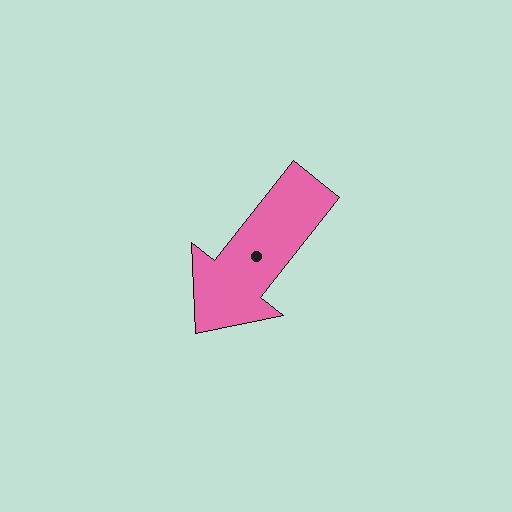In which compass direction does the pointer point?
Southwest.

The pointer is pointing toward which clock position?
Roughly 7 o'clock.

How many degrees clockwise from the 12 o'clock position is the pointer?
Approximately 218 degrees.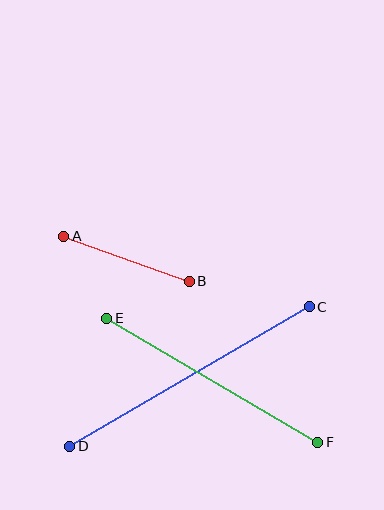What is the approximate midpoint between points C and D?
The midpoint is at approximately (190, 376) pixels.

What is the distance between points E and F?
The distance is approximately 245 pixels.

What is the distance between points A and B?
The distance is approximately 134 pixels.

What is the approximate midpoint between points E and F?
The midpoint is at approximately (212, 380) pixels.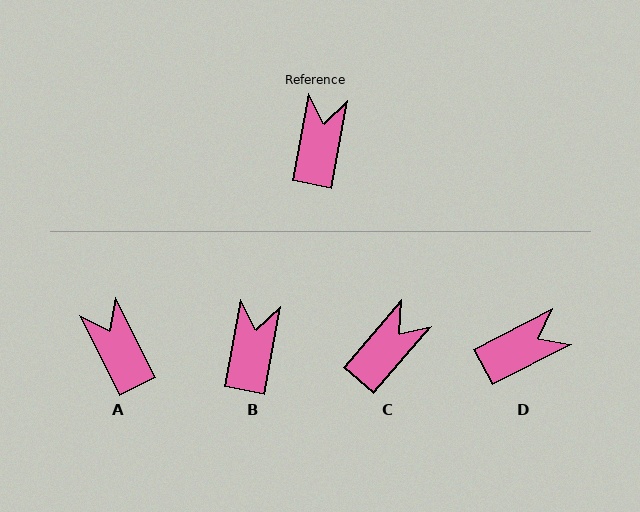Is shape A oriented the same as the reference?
No, it is off by about 37 degrees.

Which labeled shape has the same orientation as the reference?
B.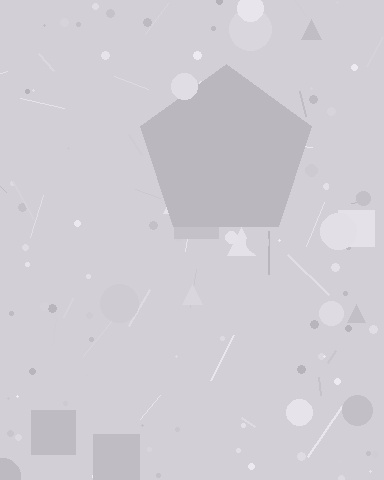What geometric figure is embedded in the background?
A pentagon is embedded in the background.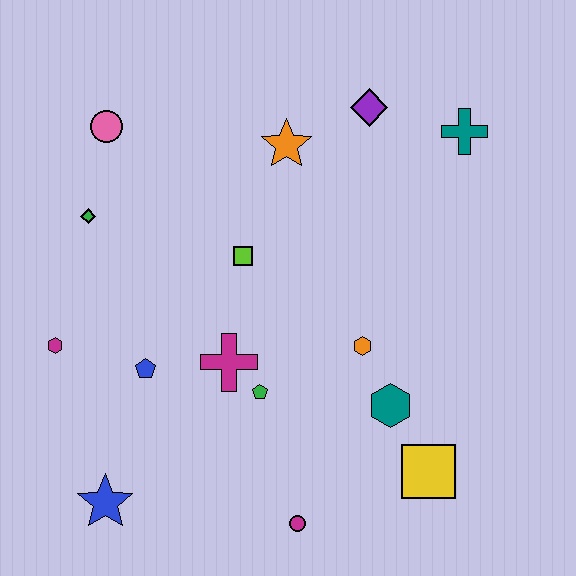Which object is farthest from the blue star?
The teal cross is farthest from the blue star.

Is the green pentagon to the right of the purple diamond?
No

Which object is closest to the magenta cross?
The green pentagon is closest to the magenta cross.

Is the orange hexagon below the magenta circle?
No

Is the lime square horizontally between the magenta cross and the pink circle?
No